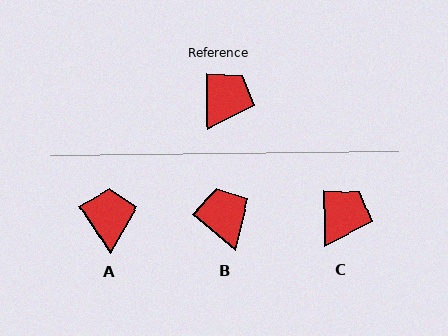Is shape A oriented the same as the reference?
No, it is off by about 33 degrees.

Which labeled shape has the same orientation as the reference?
C.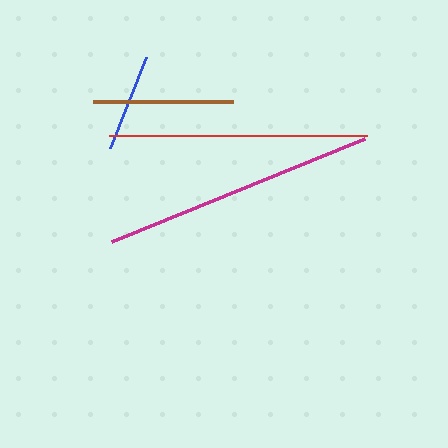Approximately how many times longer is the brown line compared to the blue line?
The brown line is approximately 1.4 times the length of the blue line.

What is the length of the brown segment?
The brown segment is approximately 140 pixels long.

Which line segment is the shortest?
The blue line is the shortest at approximately 98 pixels.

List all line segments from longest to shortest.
From longest to shortest: magenta, red, brown, blue.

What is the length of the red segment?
The red segment is approximately 258 pixels long.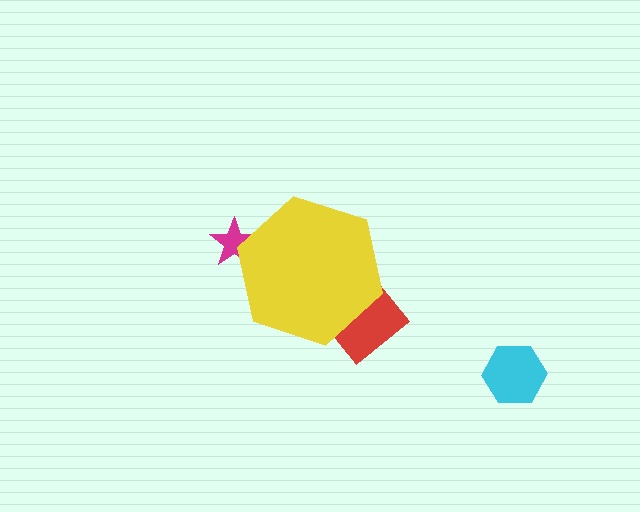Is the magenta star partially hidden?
Yes, the magenta star is partially hidden behind the yellow hexagon.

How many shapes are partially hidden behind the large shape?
2 shapes are partially hidden.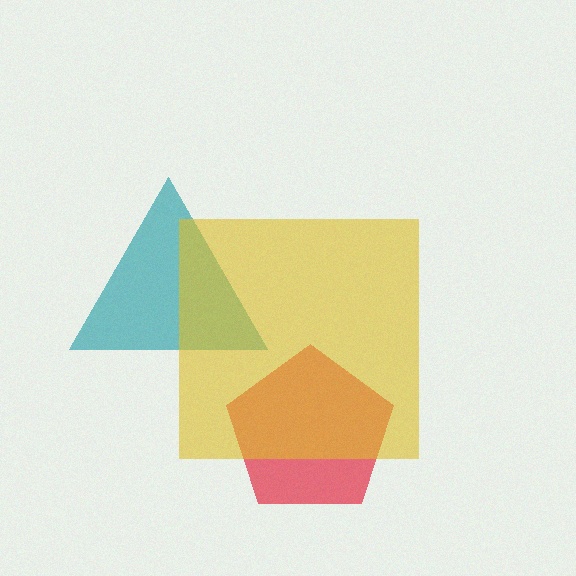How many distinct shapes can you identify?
There are 3 distinct shapes: a teal triangle, a red pentagon, a yellow square.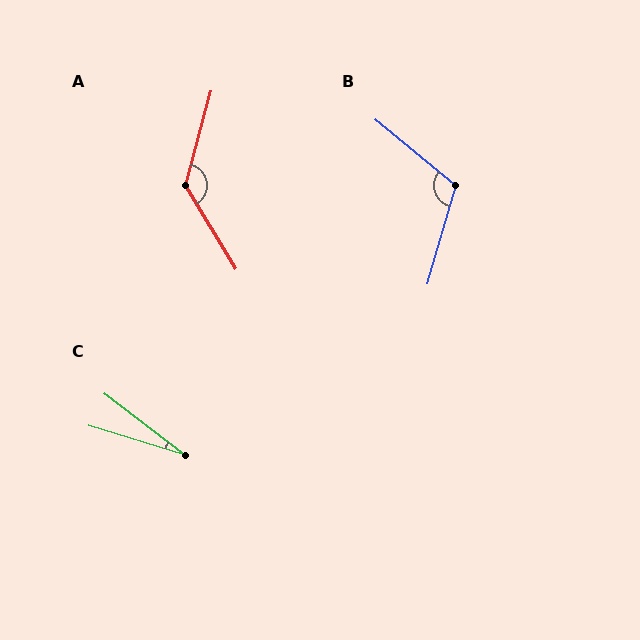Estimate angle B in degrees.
Approximately 114 degrees.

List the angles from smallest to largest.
C (20°), B (114°), A (134°).